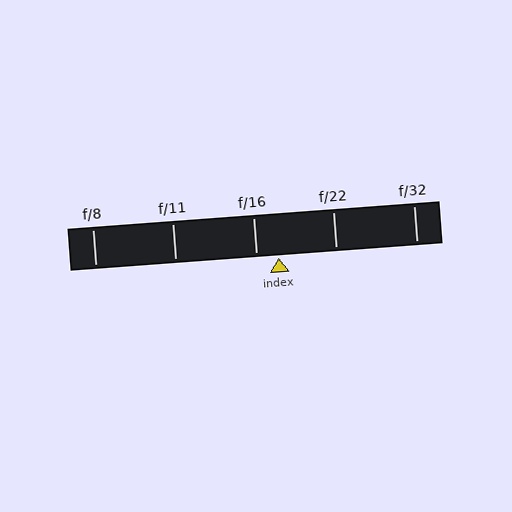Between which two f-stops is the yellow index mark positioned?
The index mark is between f/16 and f/22.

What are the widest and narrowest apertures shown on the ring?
The widest aperture shown is f/8 and the narrowest is f/32.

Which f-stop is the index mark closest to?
The index mark is closest to f/16.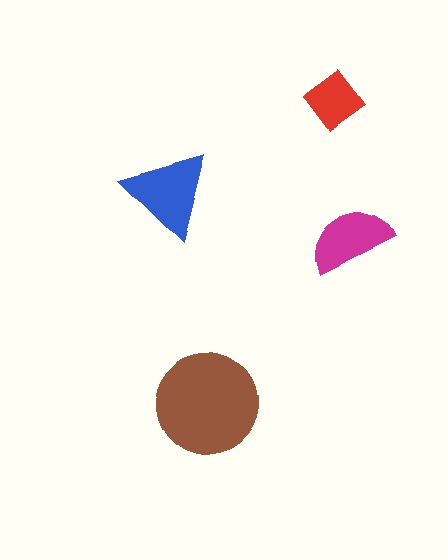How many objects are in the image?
There are 4 objects in the image.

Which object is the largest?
The brown circle.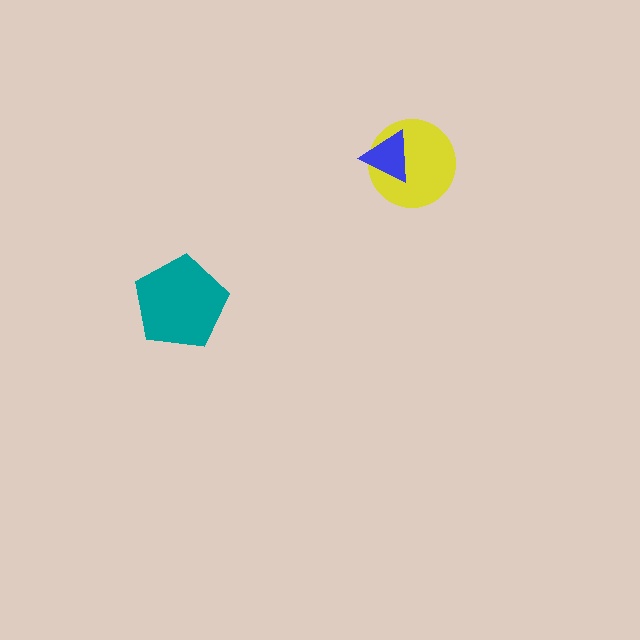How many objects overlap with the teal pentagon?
0 objects overlap with the teal pentagon.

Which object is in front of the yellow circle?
The blue triangle is in front of the yellow circle.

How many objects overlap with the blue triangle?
1 object overlaps with the blue triangle.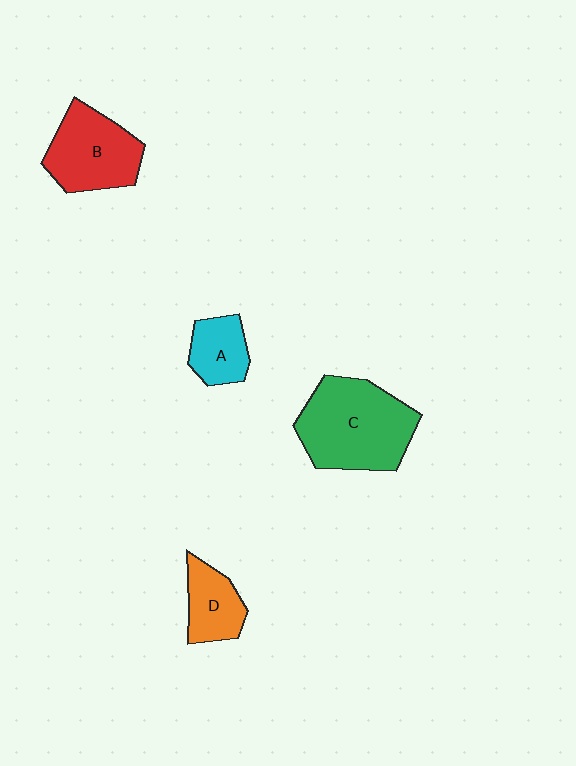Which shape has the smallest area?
Shape A (cyan).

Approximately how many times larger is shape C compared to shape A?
Approximately 2.5 times.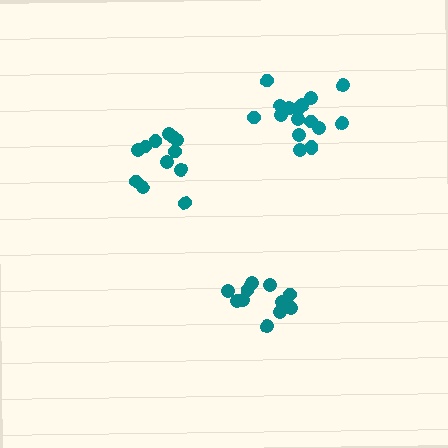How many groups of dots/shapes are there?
There are 3 groups.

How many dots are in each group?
Group 1: 13 dots, Group 2: 12 dots, Group 3: 17 dots (42 total).